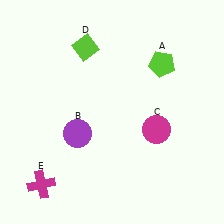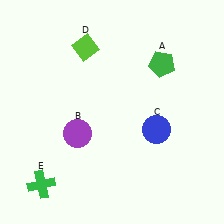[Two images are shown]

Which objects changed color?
A changed from lime to green. C changed from magenta to blue. E changed from magenta to green.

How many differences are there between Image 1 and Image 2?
There are 3 differences between the two images.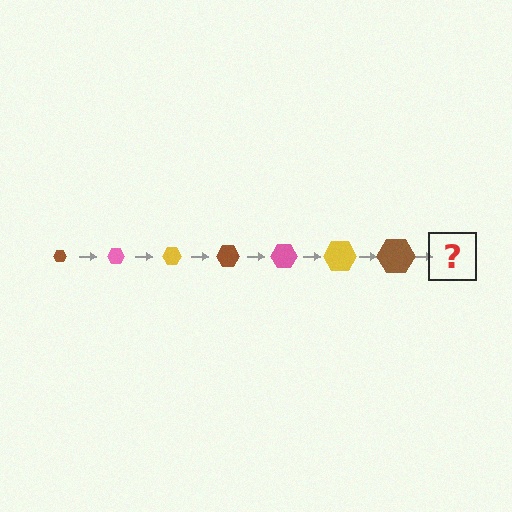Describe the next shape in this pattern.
It should be a pink hexagon, larger than the previous one.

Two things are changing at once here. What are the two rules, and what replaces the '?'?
The two rules are that the hexagon grows larger each step and the color cycles through brown, pink, and yellow. The '?' should be a pink hexagon, larger than the previous one.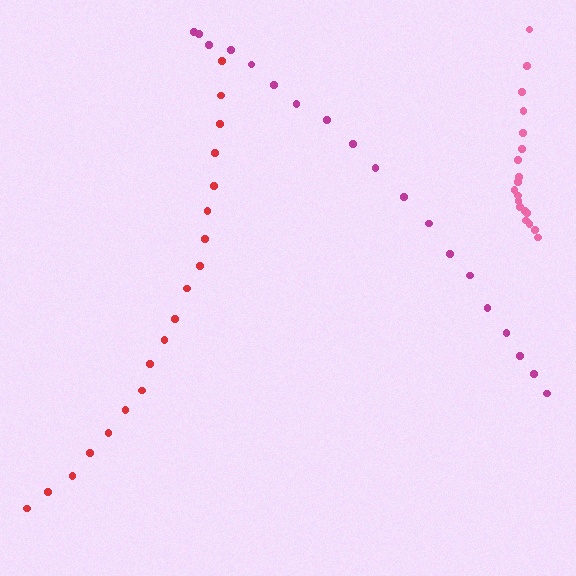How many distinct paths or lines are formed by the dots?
There are 3 distinct paths.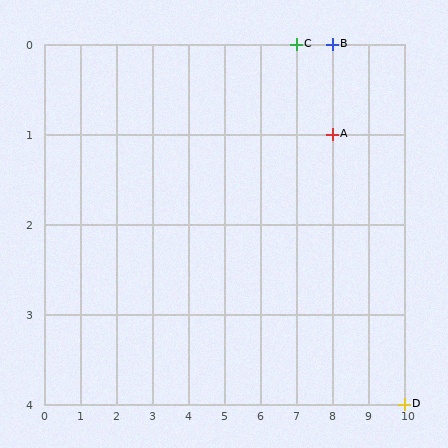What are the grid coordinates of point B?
Point B is at grid coordinates (8, 0).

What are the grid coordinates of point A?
Point A is at grid coordinates (8, 1).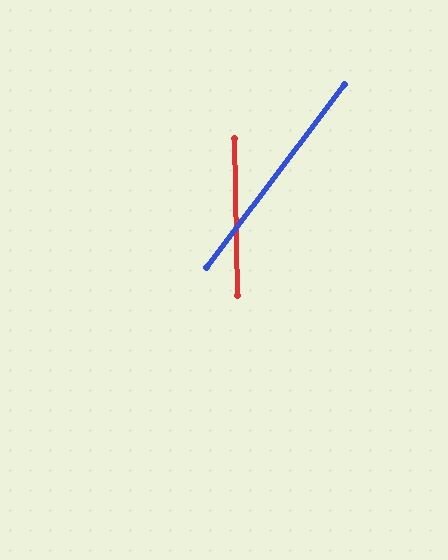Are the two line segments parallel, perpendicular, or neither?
Neither parallel nor perpendicular — they differ by about 38°.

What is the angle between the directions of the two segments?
Approximately 38 degrees.